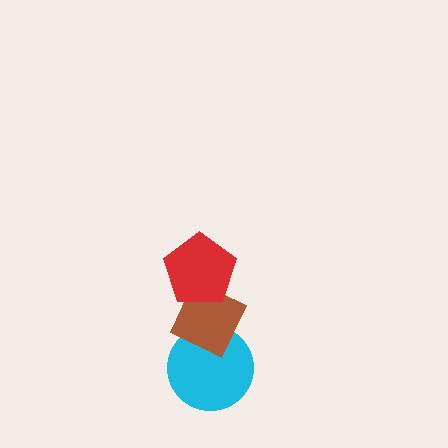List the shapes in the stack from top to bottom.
From top to bottom: the red pentagon, the brown diamond, the cyan circle.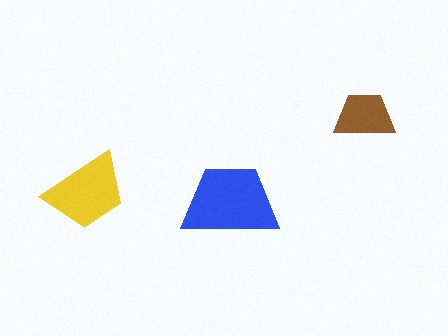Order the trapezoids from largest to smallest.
the blue one, the yellow one, the brown one.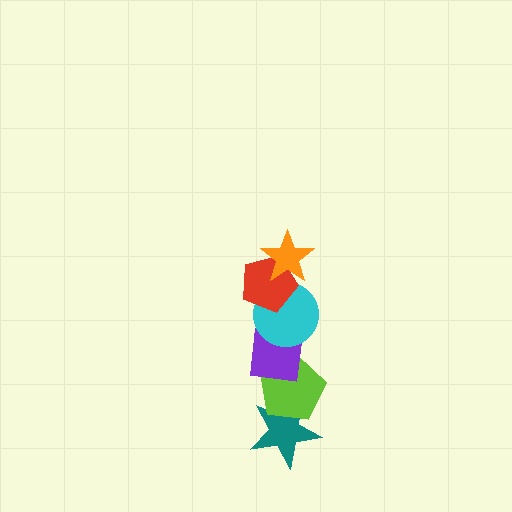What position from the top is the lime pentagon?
The lime pentagon is 5th from the top.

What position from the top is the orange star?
The orange star is 1st from the top.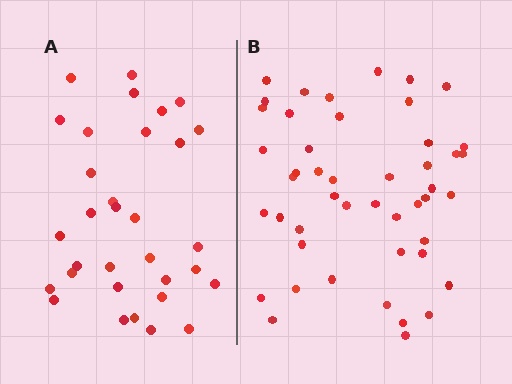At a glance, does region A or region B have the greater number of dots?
Region B (the right region) has more dots.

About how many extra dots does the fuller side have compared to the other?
Region B has approximately 15 more dots than region A.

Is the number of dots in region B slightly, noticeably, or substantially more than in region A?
Region B has substantially more. The ratio is roughly 1.5 to 1.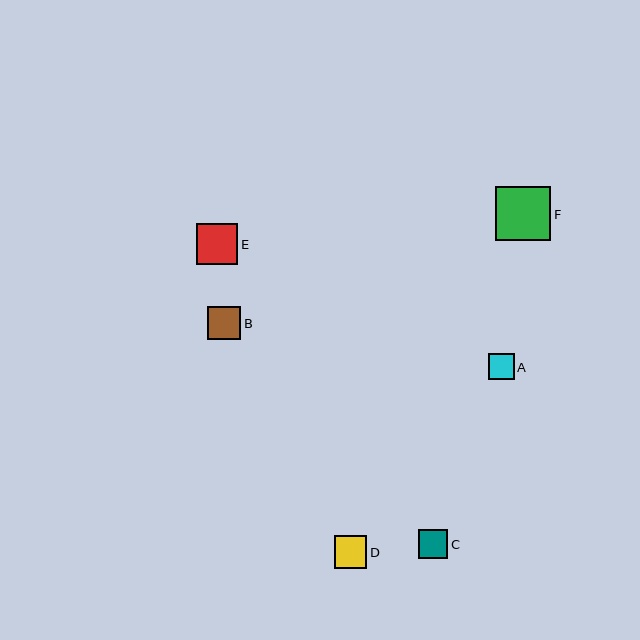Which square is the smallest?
Square A is the smallest with a size of approximately 26 pixels.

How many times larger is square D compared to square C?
Square D is approximately 1.1 times the size of square C.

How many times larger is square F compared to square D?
Square F is approximately 1.7 times the size of square D.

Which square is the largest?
Square F is the largest with a size of approximately 55 pixels.